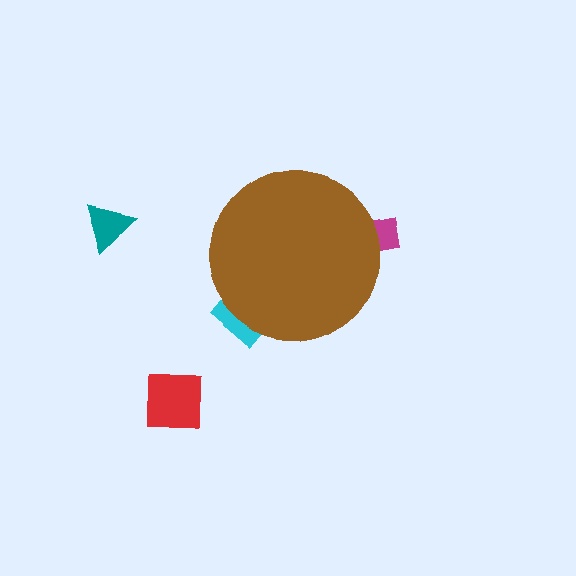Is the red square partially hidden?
No, the red square is fully visible.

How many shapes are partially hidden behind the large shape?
2 shapes are partially hidden.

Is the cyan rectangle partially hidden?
Yes, the cyan rectangle is partially hidden behind the brown circle.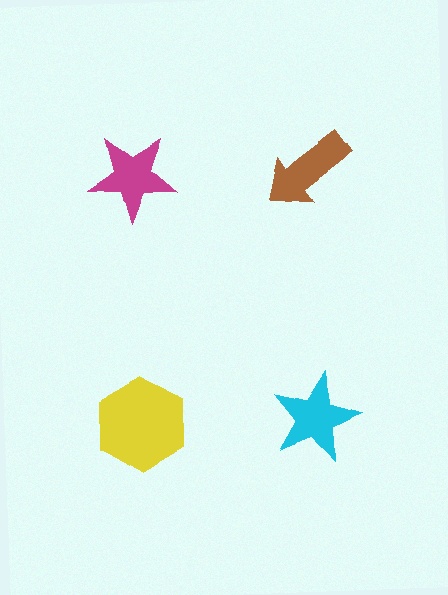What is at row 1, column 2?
A brown arrow.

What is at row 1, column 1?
A magenta star.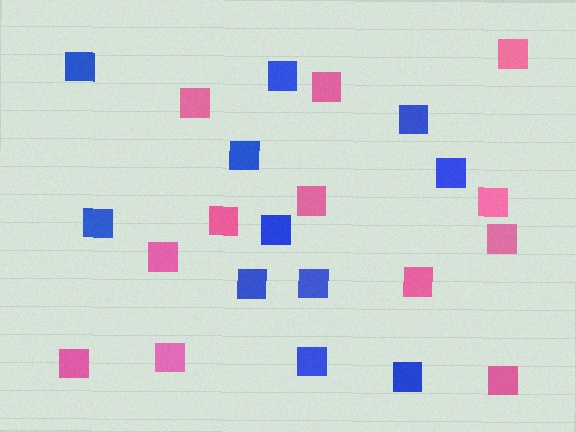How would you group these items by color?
There are 2 groups: one group of pink squares (12) and one group of blue squares (11).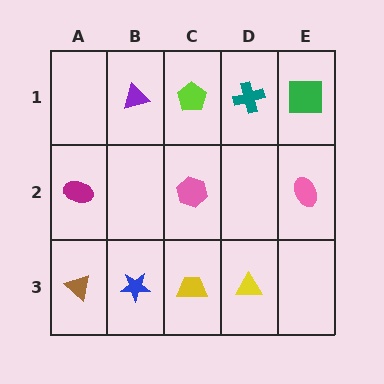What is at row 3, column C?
A yellow trapezoid.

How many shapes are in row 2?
3 shapes.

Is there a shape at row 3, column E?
No, that cell is empty.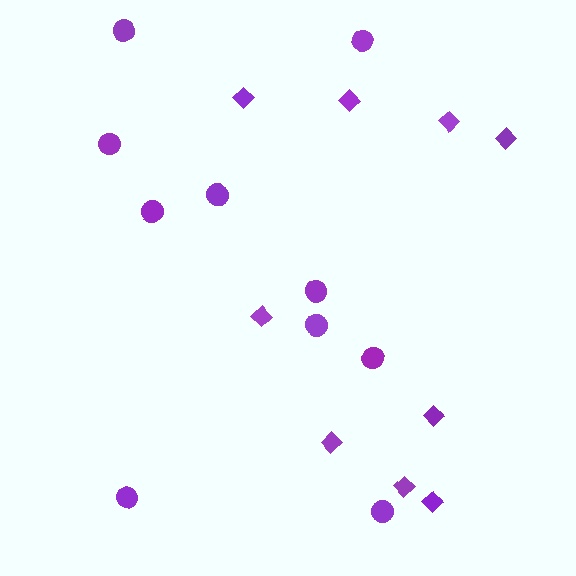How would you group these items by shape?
There are 2 groups: one group of diamonds (9) and one group of circles (10).